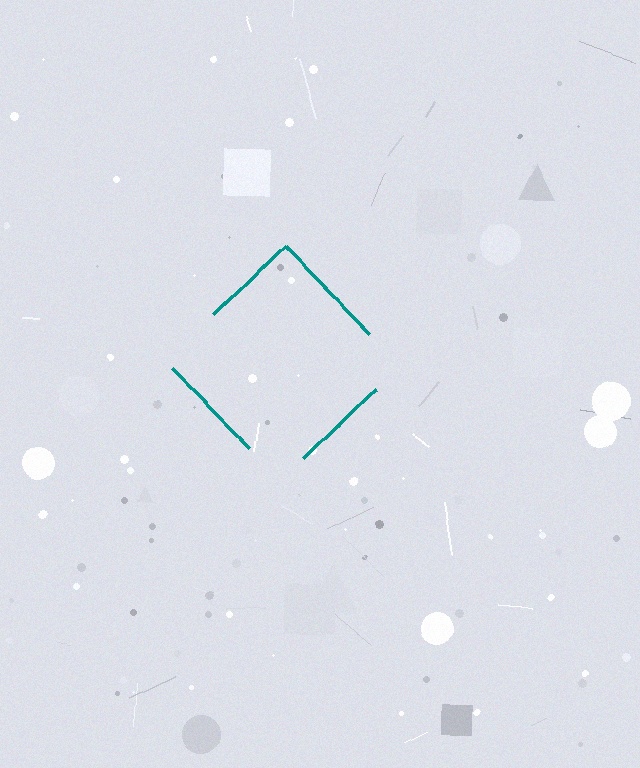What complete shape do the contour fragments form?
The contour fragments form a diamond.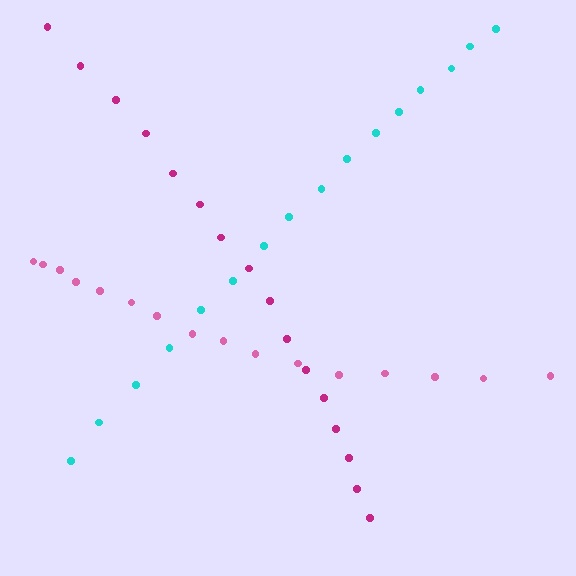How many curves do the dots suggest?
There are 3 distinct paths.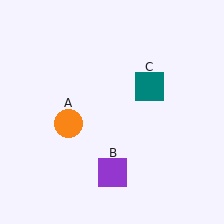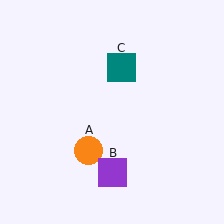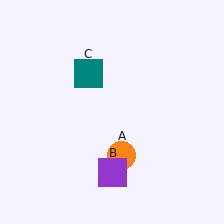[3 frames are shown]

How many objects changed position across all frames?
2 objects changed position: orange circle (object A), teal square (object C).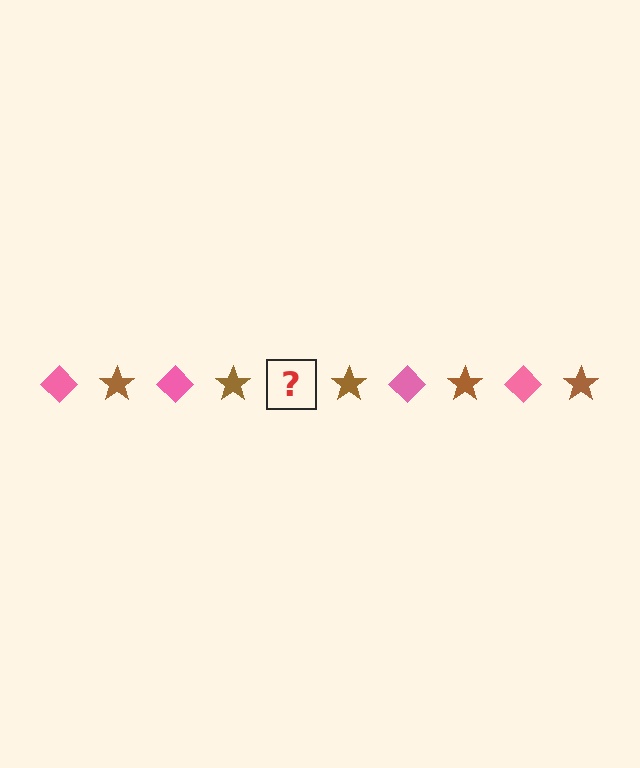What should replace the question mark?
The question mark should be replaced with a pink diamond.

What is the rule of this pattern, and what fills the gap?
The rule is that the pattern alternates between pink diamond and brown star. The gap should be filled with a pink diamond.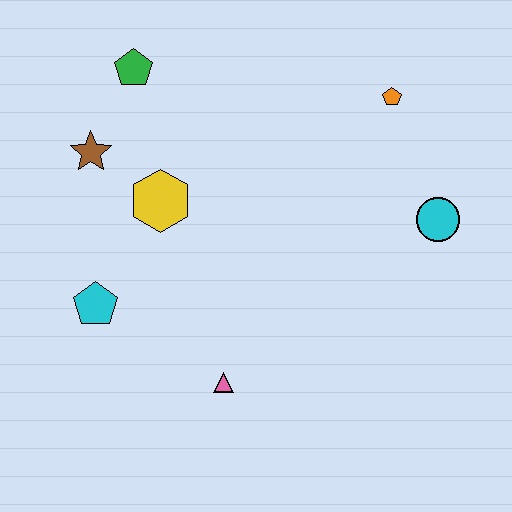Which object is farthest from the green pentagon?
The cyan circle is farthest from the green pentagon.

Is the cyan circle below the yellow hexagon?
Yes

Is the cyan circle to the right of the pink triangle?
Yes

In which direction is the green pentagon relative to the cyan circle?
The green pentagon is to the left of the cyan circle.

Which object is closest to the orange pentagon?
The cyan circle is closest to the orange pentagon.